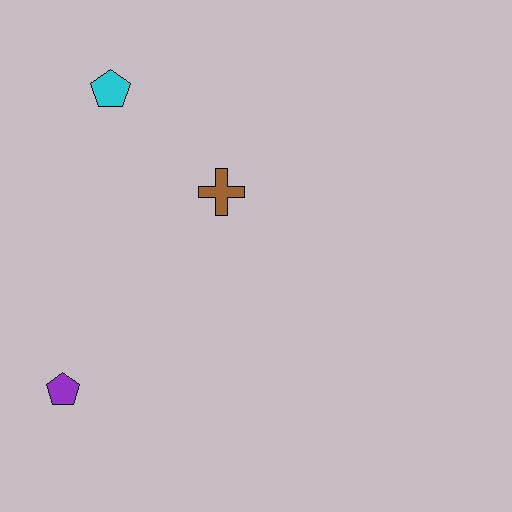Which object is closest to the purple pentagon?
The brown cross is closest to the purple pentagon.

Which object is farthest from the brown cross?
The purple pentagon is farthest from the brown cross.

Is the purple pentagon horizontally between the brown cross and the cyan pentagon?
No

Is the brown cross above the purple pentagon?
Yes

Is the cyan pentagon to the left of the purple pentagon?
No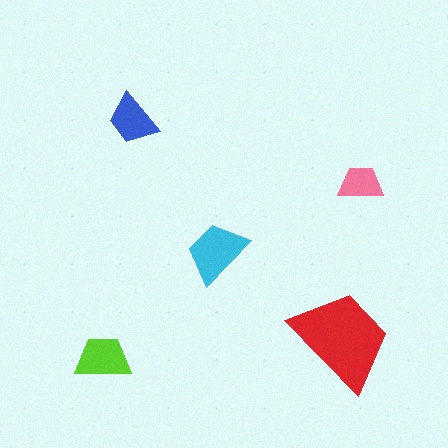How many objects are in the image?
There are 5 objects in the image.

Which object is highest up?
The blue trapezoid is topmost.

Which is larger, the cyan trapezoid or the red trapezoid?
The red one.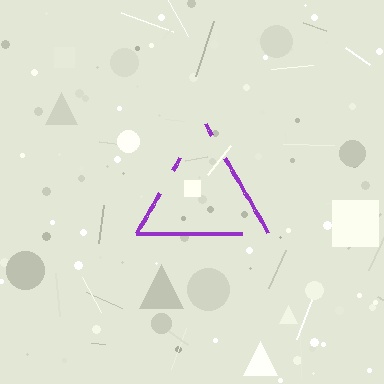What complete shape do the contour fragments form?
The contour fragments form a triangle.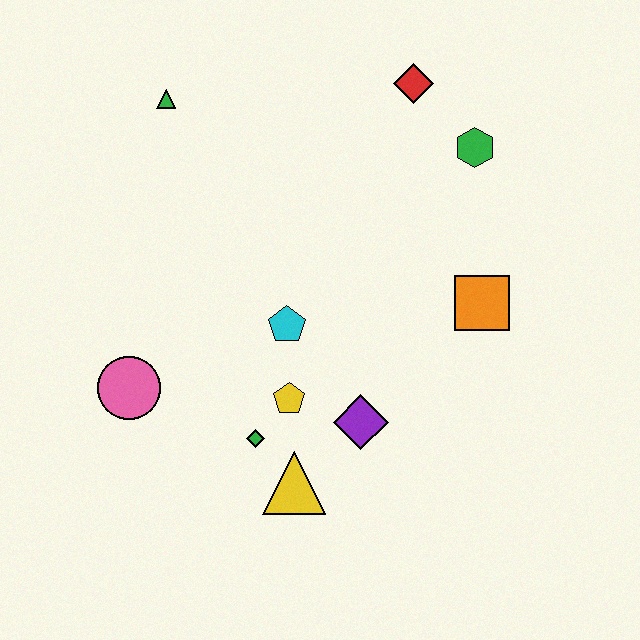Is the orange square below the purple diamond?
No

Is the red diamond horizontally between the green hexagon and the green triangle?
Yes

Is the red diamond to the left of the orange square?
Yes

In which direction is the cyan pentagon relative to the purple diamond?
The cyan pentagon is above the purple diamond.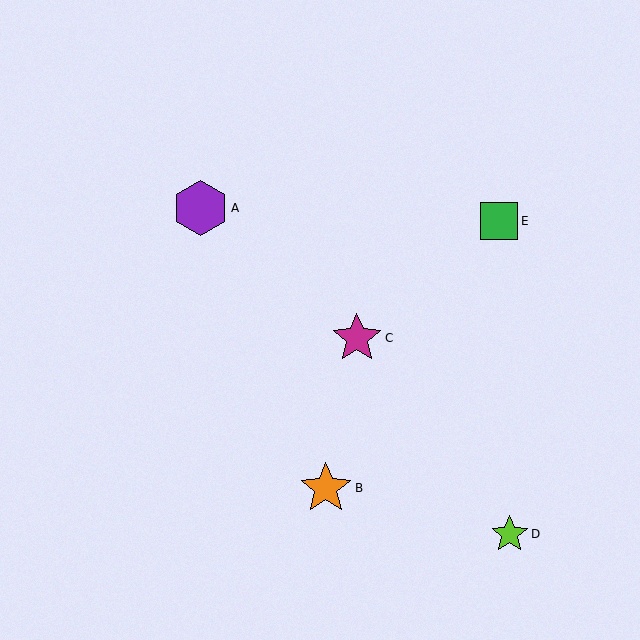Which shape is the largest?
The purple hexagon (labeled A) is the largest.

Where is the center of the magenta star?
The center of the magenta star is at (357, 338).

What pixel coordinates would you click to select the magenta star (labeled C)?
Click at (357, 338) to select the magenta star C.